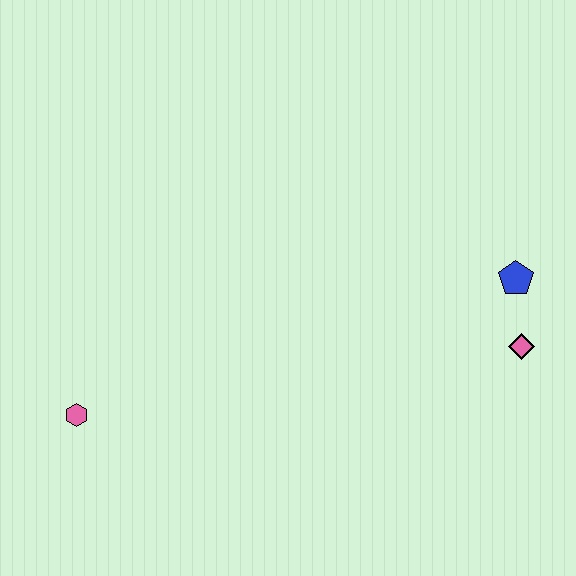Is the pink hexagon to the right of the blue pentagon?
No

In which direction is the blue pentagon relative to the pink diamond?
The blue pentagon is above the pink diamond.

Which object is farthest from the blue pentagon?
The pink hexagon is farthest from the blue pentagon.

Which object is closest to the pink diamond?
The blue pentagon is closest to the pink diamond.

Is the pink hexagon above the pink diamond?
No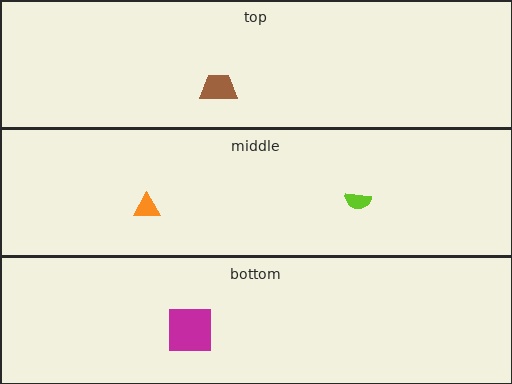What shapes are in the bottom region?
The magenta square.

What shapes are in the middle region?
The lime semicircle, the orange triangle.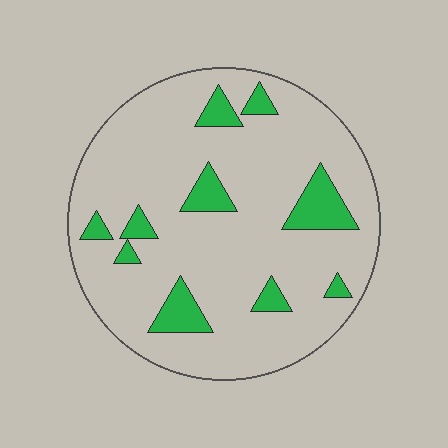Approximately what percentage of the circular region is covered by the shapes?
Approximately 15%.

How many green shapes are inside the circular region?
10.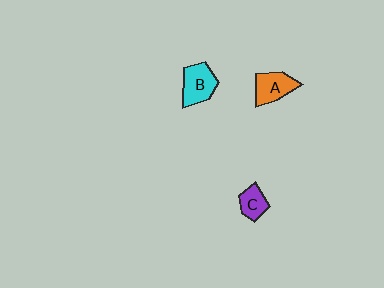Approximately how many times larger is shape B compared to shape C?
Approximately 1.6 times.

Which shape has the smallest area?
Shape C (purple).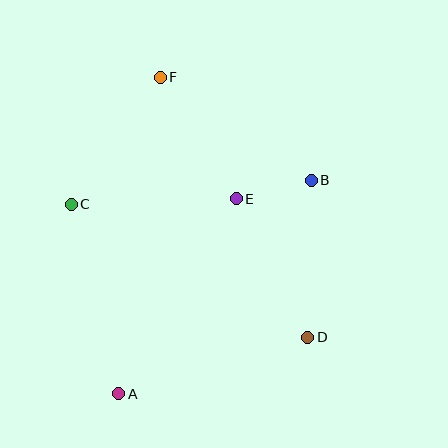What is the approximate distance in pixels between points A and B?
The distance between A and B is approximately 287 pixels.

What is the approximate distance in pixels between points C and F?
The distance between C and F is approximately 155 pixels.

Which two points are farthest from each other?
Points A and F are farthest from each other.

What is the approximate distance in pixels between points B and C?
The distance between B and C is approximately 241 pixels.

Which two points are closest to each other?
Points B and E are closest to each other.